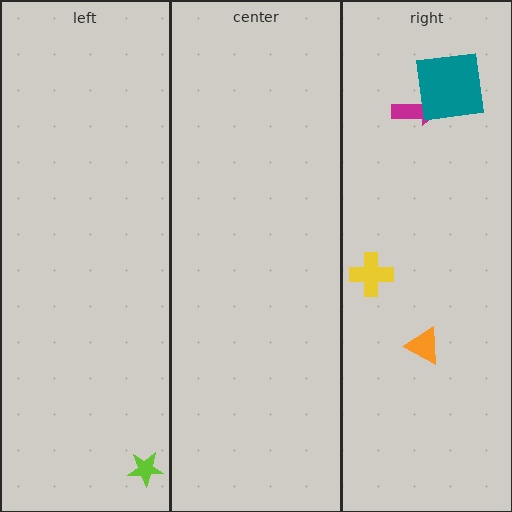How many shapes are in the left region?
1.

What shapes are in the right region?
The orange triangle, the magenta arrow, the yellow cross, the teal square.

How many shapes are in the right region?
4.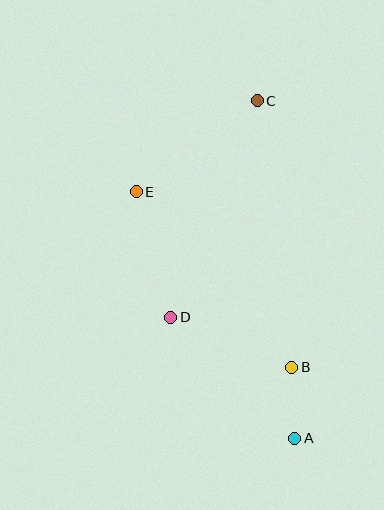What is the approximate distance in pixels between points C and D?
The distance between C and D is approximately 233 pixels.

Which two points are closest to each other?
Points A and B are closest to each other.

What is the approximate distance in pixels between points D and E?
The distance between D and E is approximately 130 pixels.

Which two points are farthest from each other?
Points A and C are farthest from each other.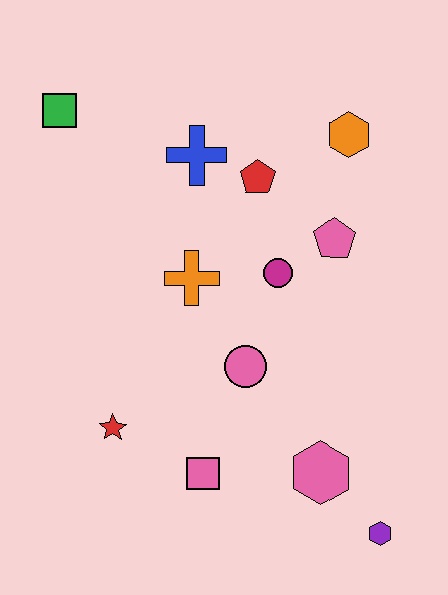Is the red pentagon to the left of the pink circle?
No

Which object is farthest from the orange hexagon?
The purple hexagon is farthest from the orange hexagon.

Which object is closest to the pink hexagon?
The purple hexagon is closest to the pink hexagon.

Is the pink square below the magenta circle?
Yes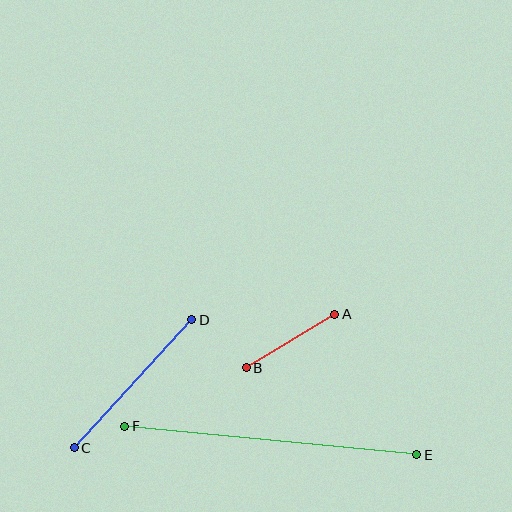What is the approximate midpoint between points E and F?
The midpoint is at approximately (271, 440) pixels.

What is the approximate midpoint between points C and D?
The midpoint is at approximately (133, 384) pixels.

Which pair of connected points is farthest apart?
Points E and F are farthest apart.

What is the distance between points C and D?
The distance is approximately 174 pixels.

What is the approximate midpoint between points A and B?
The midpoint is at approximately (290, 341) pixels.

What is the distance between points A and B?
The distance is approximately 104 pixels.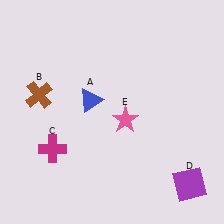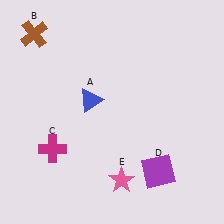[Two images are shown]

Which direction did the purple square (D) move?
The purple square (D) moved left.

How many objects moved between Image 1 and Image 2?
3 objects moved between the two images.